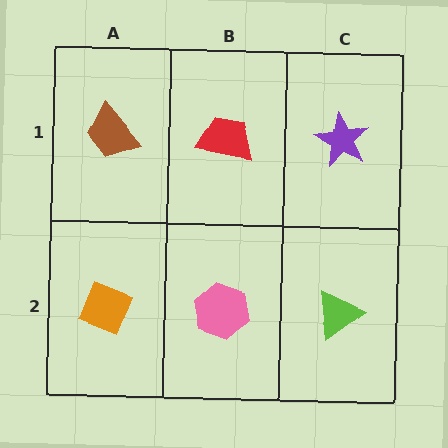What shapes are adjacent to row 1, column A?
An orange diamond (row 2, column A), a red trapezoid (row 1, column B).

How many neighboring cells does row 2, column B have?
3.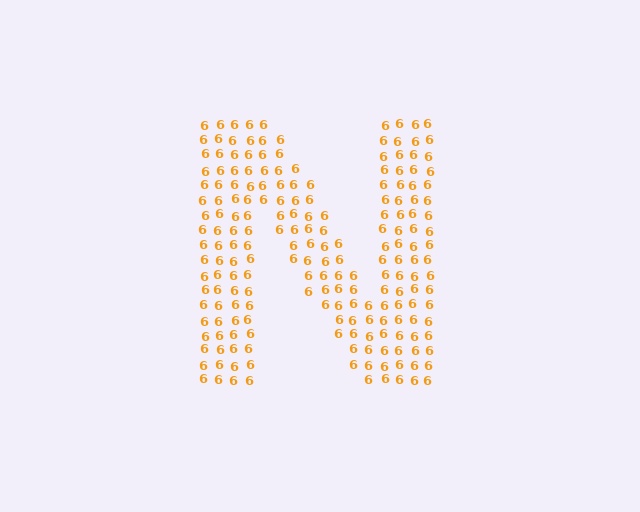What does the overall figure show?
The overall figure shows the letter N.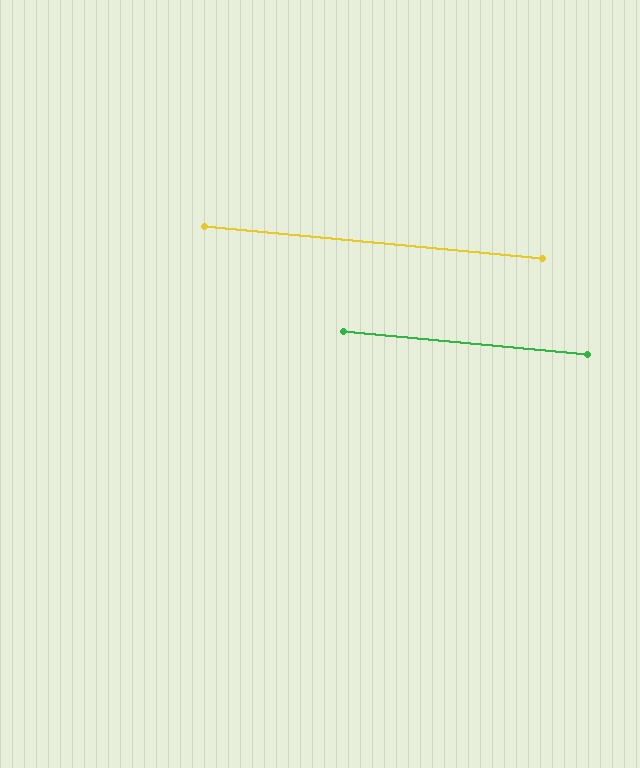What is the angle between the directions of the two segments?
Approximately 0 degrees.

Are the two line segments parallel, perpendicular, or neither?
Parallel — their directions differ by only 0.0°.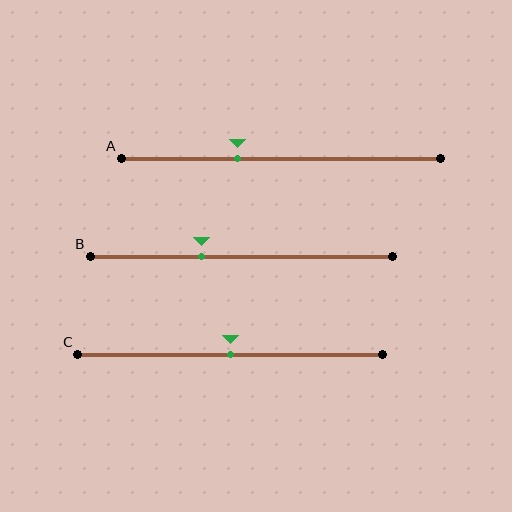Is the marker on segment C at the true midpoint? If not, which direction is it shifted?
Yes, the marker on segment C is at the true midpoint.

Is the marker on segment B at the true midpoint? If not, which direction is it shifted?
No, the marker on segment B is shifted to the left by about 13% of the segment length.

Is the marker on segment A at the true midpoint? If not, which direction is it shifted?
No, the marker on segment A is shifted to the left by about 13% of the segment length.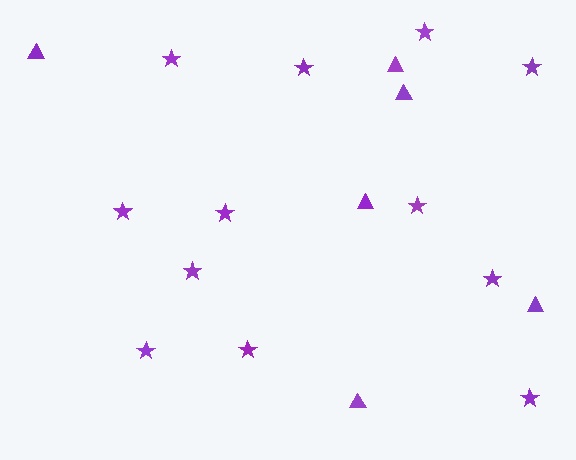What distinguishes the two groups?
There are 2 groups: one group of stars (12) and one group of triangles (6).